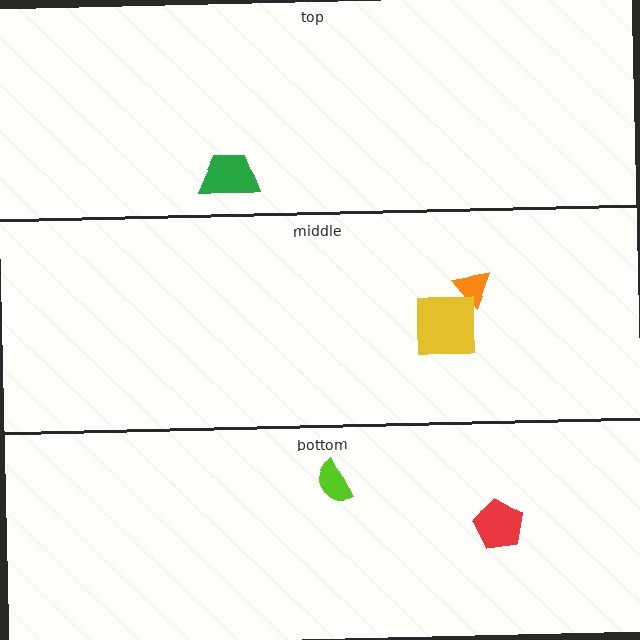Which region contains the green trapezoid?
The top region.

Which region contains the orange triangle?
The middle region.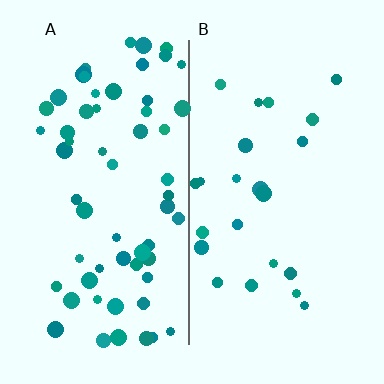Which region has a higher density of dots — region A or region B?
A (the left).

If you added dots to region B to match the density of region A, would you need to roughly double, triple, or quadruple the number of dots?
Approximately triple.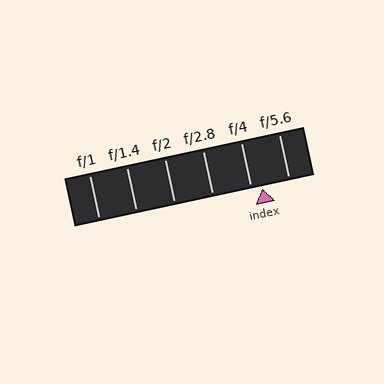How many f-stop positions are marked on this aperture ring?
There are 6 f-stop positions marked.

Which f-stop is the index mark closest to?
The index mark is closest to f/4.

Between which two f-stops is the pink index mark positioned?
The index mark is between f/4 and f/5.6.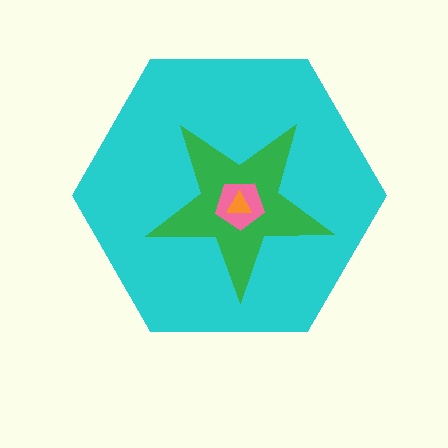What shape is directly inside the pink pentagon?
The orange triangle.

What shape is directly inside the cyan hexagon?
The green star.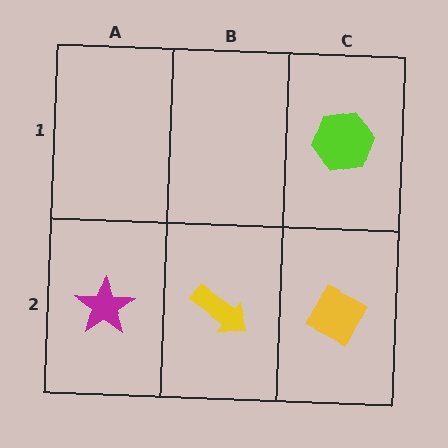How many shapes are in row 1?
1 shape.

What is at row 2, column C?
A yellow diamond.